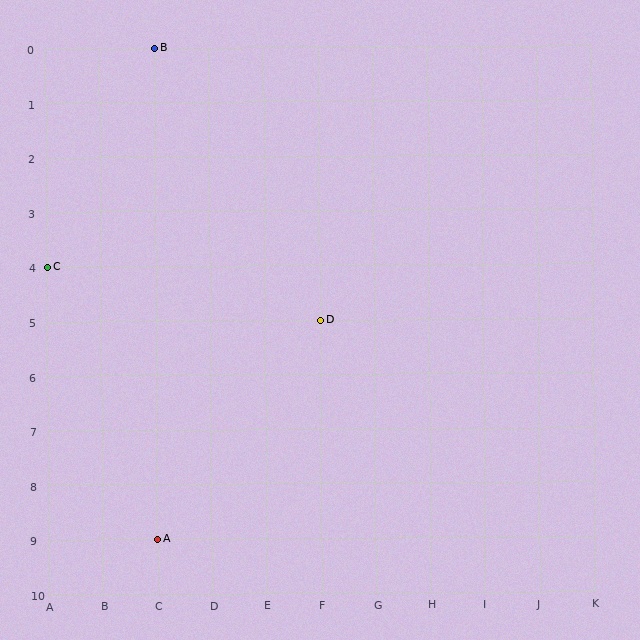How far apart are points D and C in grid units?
Points D and C are 5 columns and 1 row apart (about 5.1 grid units diagonally).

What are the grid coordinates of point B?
Point B is at grid coordinates (C, 0).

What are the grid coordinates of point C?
Point C is at grid coordinates (A, 4).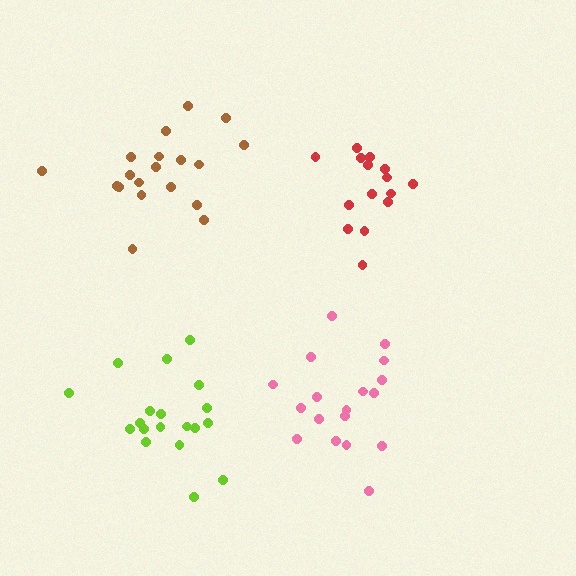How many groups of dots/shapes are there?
There are 4 groups.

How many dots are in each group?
Group 1: 15 dots, Group 2: 18 dots, Group 3: 19 dots, Group 4: 19 dots (71 total).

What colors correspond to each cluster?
The clusters are colored: red, pink, lime, brown.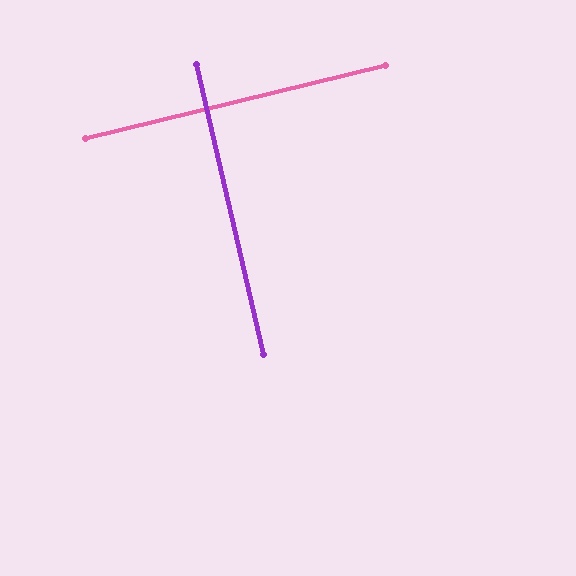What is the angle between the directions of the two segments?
Approximately 89 degrees.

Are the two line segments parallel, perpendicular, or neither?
Perpendicular — they meet at approximately 89°.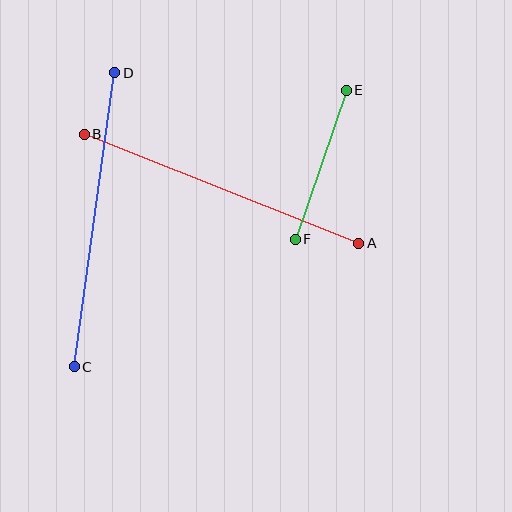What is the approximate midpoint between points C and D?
The midpoint is at approximately (94, 220) pixels.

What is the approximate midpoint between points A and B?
The midpoint is at approximately (222, 189) pixels.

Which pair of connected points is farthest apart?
Points C and D are farthest apart.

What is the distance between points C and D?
The distance is approximately 296 pixels.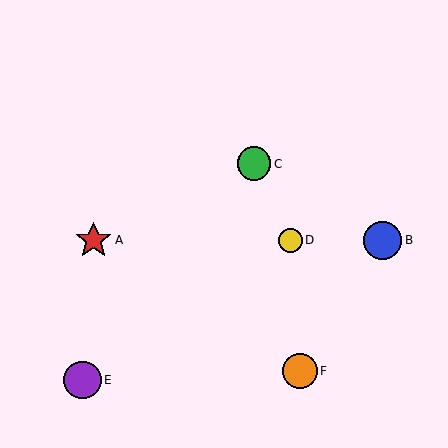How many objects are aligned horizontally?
3 objects (A, B, D) are aligned horizontally.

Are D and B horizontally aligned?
Yes, both are at y≈240.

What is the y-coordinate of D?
Object D is at y≈240.